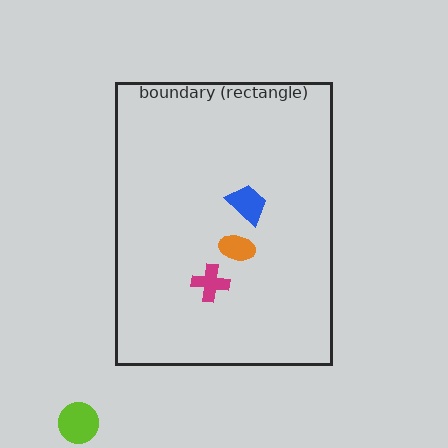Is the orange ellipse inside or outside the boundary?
Inside.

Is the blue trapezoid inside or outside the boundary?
Inside.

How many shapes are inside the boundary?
3 inside, 1 outside.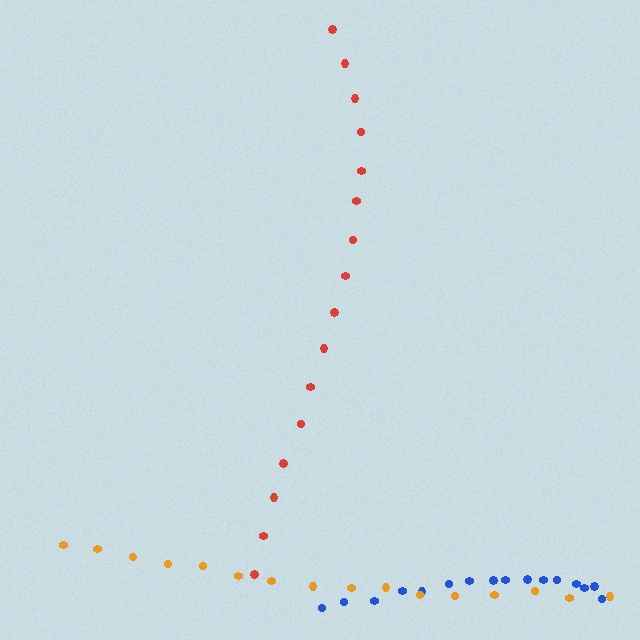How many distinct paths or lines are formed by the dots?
There are 3 distinct paths.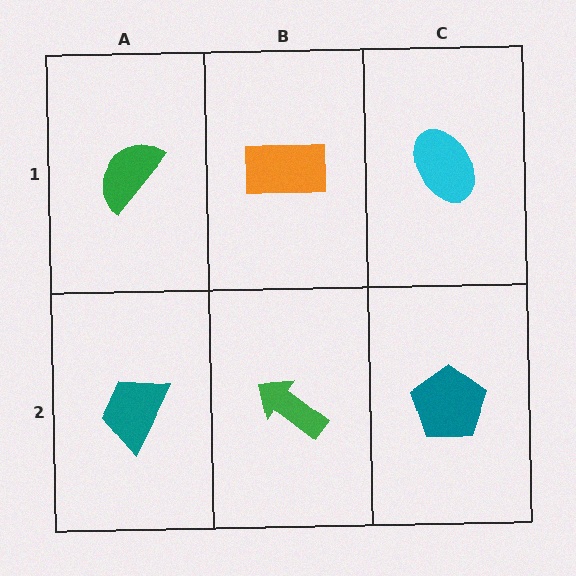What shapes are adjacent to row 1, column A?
A teal trapezoid (row 2, column A), an orange rectangle (row 1, column B).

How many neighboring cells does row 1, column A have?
2.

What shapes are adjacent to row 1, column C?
A teal pentagon (row 2, column C), an orange rectangle (row 1, column B).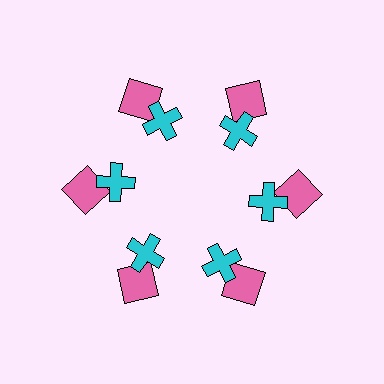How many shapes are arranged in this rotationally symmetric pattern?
There are 12 shapes, arranged in 6 groups of 2.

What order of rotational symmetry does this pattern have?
This pattern has 6-fold rotational symmetry.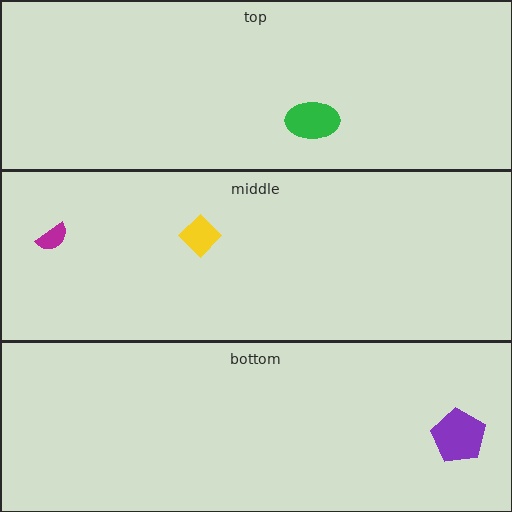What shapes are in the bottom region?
The purple pentagon.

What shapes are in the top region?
The green ellipse.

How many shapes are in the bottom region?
1.